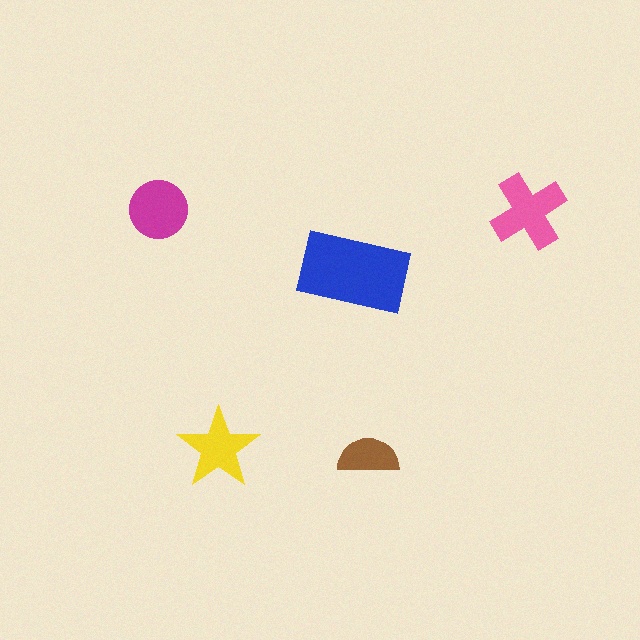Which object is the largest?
The blue rectangle.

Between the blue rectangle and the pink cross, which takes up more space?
The blue rectangle.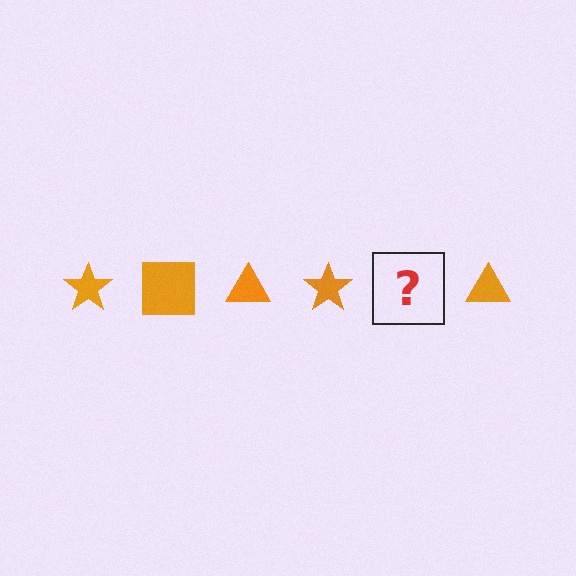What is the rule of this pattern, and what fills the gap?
The rule is that the pattern cycles through star, square, triangle shapes in orange. The gap should be filled with an orange square.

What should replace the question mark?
The question mark should be replaced with an orange square.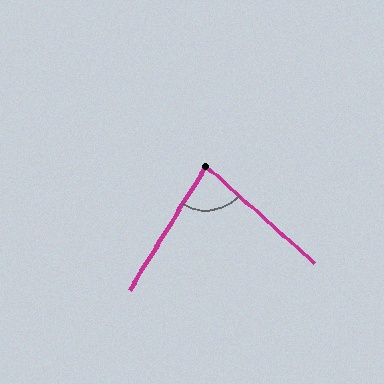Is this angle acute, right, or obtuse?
It is acute.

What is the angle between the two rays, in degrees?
Approximately 80 degrees.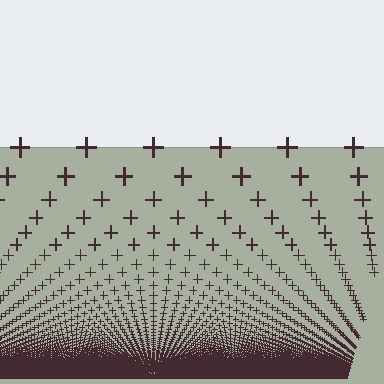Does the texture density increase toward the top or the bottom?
Density increases toward the bottom.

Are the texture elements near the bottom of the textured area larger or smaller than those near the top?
Smaller. The gradient is inverted — elements near the bottom are smaller and denser.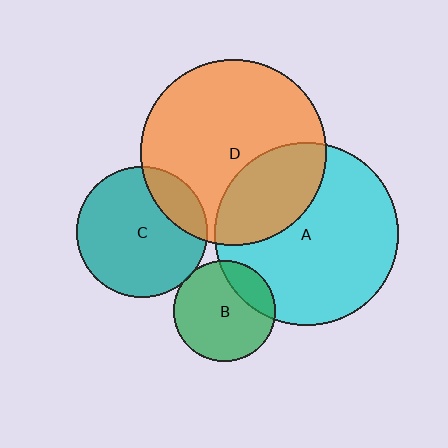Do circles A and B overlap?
Yes.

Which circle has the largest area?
Circle D (orange).